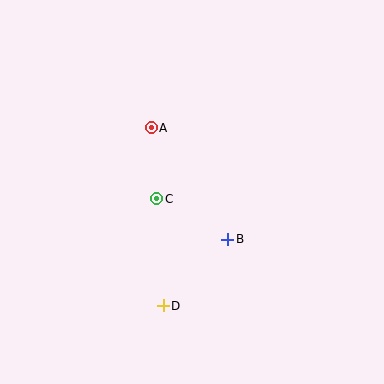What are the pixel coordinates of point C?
Point C is at (157, 199).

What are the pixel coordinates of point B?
Point B is at (228, 239).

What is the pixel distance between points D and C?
The distance between D and C is 107 pixels.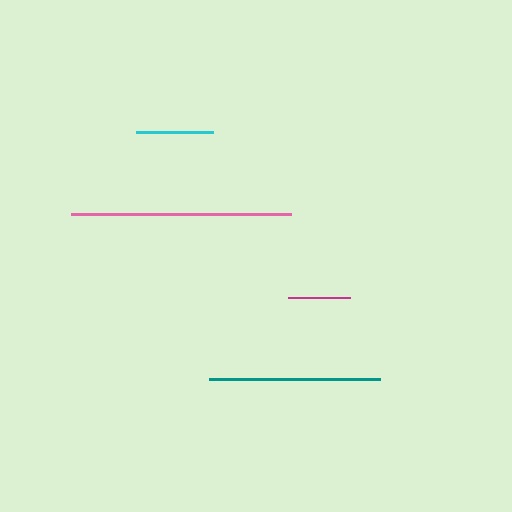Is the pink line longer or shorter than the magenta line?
The pink line is longer than the magenta line.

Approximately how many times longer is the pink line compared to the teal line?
The pink line is approximately 1.3 times the length of the teal line.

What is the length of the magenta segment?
The magenta segment is approximately 62 pixels long.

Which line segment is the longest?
The pink line is the longest at approximately 220 pixels.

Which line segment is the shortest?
The magenta line is the shortest at approximately 62 pixels.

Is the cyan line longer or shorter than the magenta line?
The cyan line is longer than the magenta line.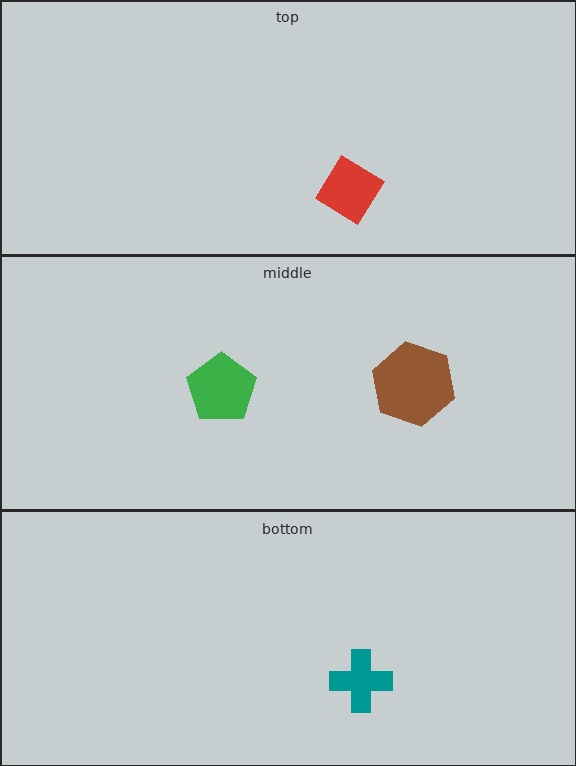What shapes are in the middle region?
The green pentagon, the brown hexagon.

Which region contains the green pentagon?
The middle region.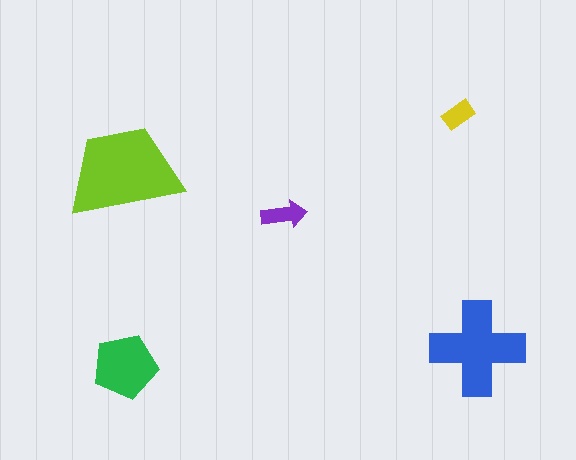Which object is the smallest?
The yellow rectangle.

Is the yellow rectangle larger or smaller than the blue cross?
Smaller.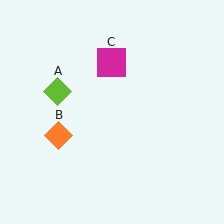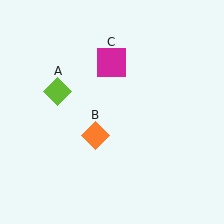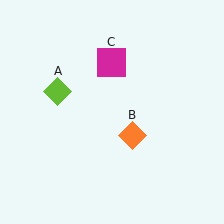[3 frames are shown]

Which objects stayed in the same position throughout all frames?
Lime diamond (object A) and magenta square (object C) remained stationary.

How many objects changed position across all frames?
1 object changed position: orange diamond (object B).